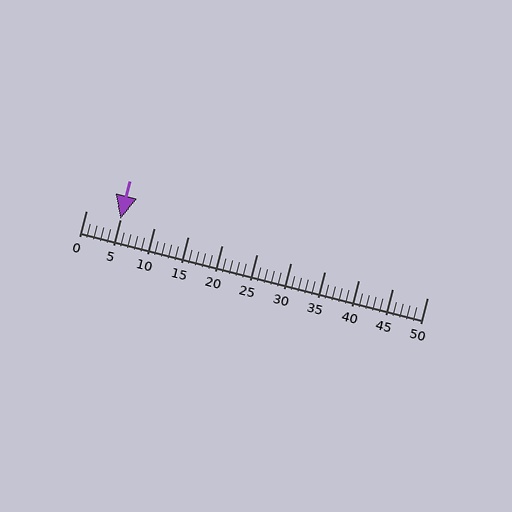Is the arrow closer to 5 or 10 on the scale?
The arrow is closer to 5.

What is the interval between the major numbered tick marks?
The major tick marks are spaced 5 units apart.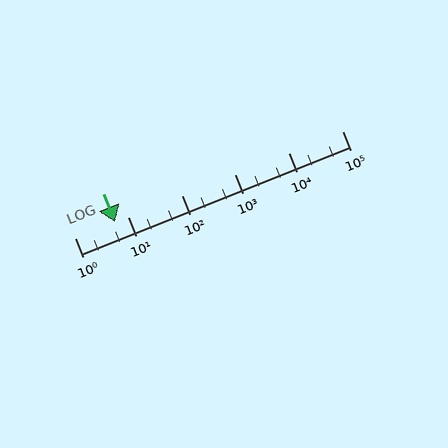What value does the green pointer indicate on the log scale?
The pointer indicates approximately 5.6.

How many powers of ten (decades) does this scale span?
The scale spans 5 decades, from 1 to 100000.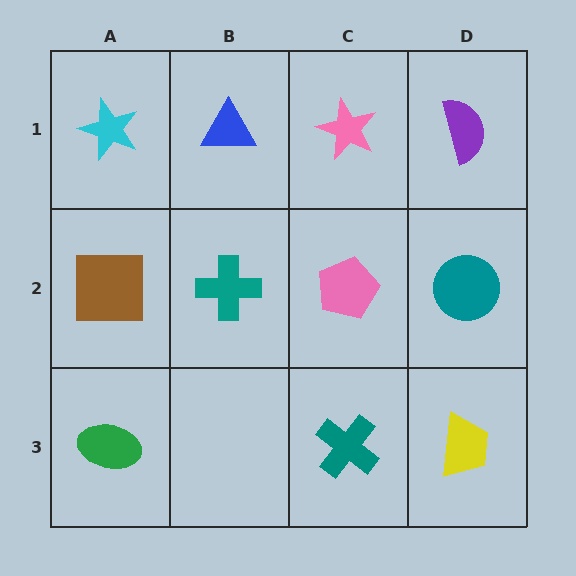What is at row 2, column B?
A teal cross.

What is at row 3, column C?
A teal cross.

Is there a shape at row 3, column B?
No, that cell is empty.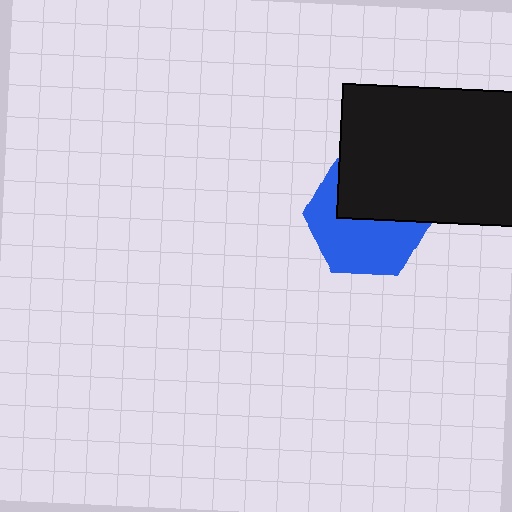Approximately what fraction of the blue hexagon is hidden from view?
Roughly 45% of the blue hexagon is hidden behind the black rectangle.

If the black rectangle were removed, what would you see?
You would see the complete blue hexagon.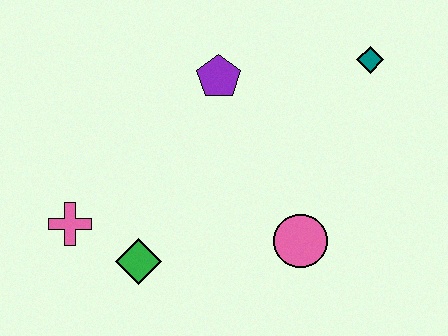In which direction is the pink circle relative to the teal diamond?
The pink circle is below the teal diamond.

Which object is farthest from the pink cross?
The teal diamond is farthest from the pink cross.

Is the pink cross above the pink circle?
Yes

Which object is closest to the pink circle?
The green diamond is closest to the pink circle.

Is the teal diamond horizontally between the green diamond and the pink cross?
No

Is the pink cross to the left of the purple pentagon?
Yes